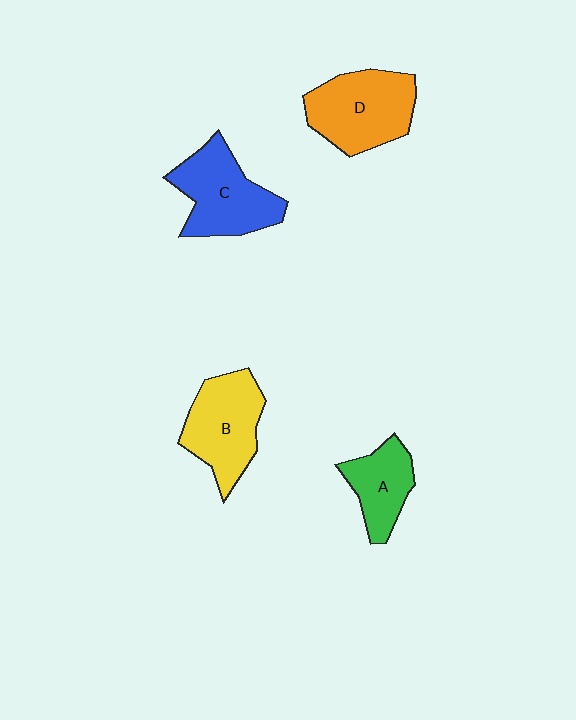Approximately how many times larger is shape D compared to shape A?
Approximately 1.6 times.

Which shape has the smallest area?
Shape A (green).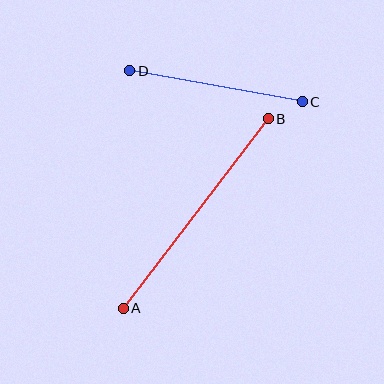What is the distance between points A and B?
The distance is approximately 239 pixels.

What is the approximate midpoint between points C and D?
The midpoint is at approximately (216, 86) pixels.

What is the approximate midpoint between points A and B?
The midpoint is at approximately (196, 213) pixels.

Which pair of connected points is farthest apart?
Points A and B are farthest apart.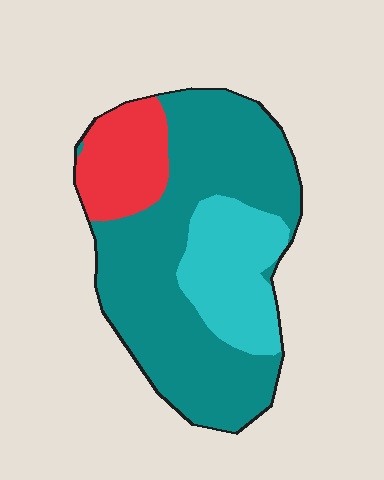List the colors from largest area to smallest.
From largest to smallest: teal, cyan, red.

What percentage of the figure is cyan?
Cyan covers 22% of the figure.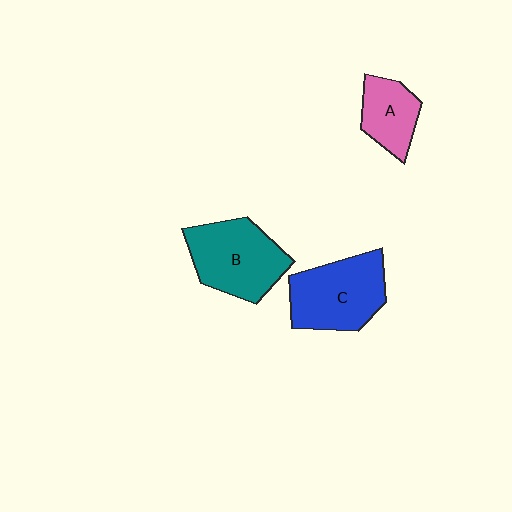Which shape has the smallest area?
Shape A (pink).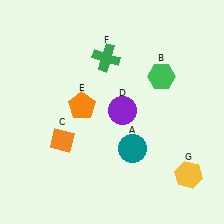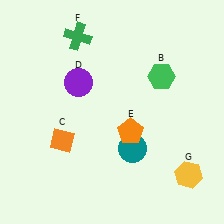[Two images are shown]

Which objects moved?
The objects that moved are: the purple circle (D), the orange pentagon (E), the green cross (F).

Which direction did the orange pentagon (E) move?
The orange pentagon (E) moved right.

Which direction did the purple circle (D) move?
The purple circle (D) moved left.